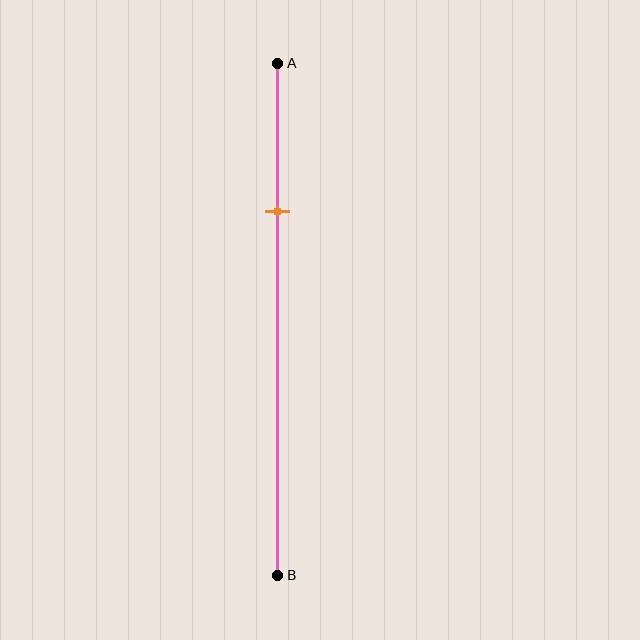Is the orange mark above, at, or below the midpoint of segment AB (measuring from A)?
The orange mark is above the midpoint of segment AB.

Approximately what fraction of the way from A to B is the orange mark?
The orange mark is approximately 30% of the way from A to B.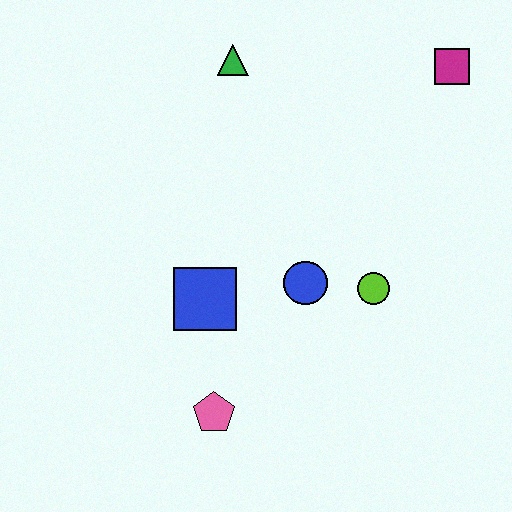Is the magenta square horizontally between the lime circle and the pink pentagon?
No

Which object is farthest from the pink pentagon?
The magenta square is farthest from the pink pentagon.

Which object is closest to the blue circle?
The lime circle is closest to the blue circle.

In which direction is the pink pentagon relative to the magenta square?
The pink pentagon is below the magenta square.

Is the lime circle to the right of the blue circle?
Yes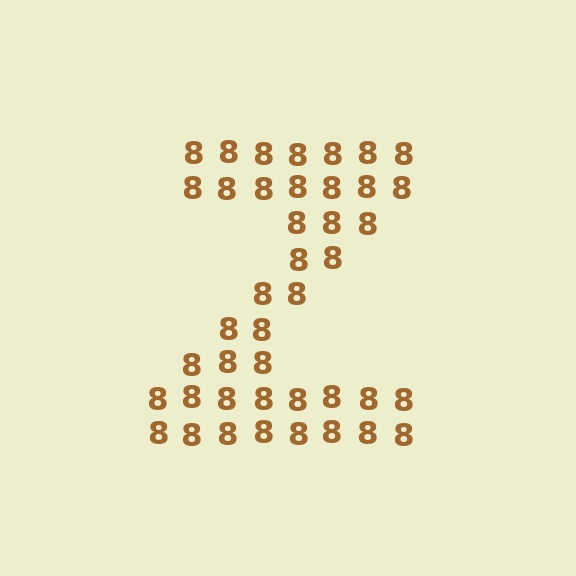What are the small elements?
The small elements are digit 8's.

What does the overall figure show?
The overall figure shows the letter Z.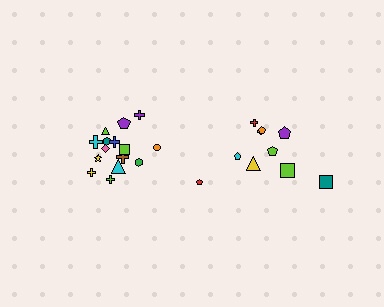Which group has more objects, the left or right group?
The left group.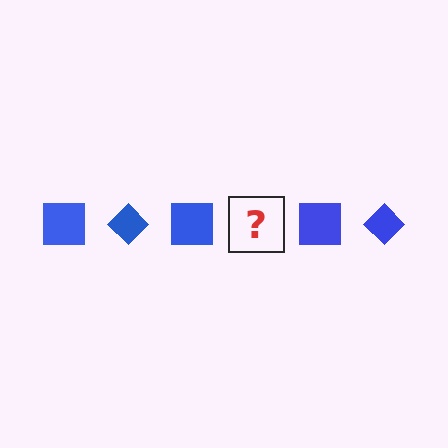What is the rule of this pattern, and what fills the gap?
The rule is that the pattern cycles through square, diamond shapes in blue. The gap should be filled with a blue diamond.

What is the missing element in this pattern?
The missing element is a blue diamond.